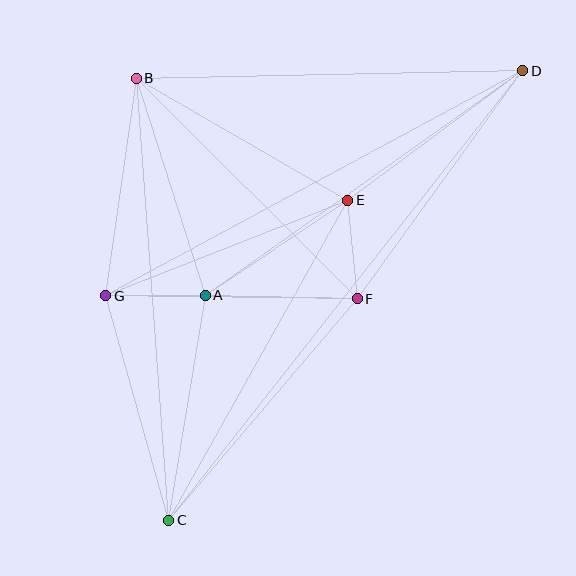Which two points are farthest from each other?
Points C and D are farthest from each other.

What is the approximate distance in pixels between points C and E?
The distance between C and E is approximately 367 pixels.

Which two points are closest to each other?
Points E and F are closest to each other.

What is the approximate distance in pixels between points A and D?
The distance between A and D is approximately 389 pixels.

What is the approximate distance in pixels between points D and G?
The distance between D and G is approximately 474 pixels.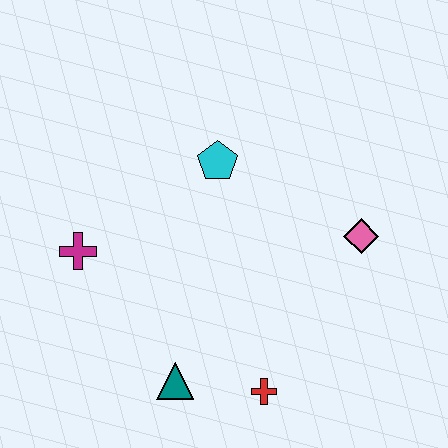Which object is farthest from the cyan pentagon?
The red cross is farthest from the cyan pentagon.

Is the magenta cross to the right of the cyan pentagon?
No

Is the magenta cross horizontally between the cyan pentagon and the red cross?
No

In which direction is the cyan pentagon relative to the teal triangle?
The cyan pentagon is above the teal triangle.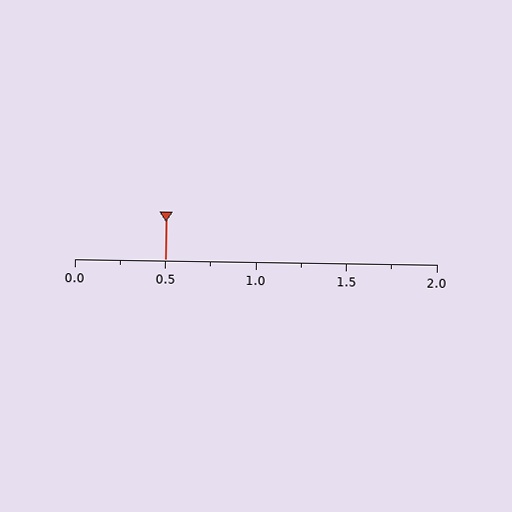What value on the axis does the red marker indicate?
The marker indicates approximately 0.5.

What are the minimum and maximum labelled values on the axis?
The axis runs from 0.0 to 2.0.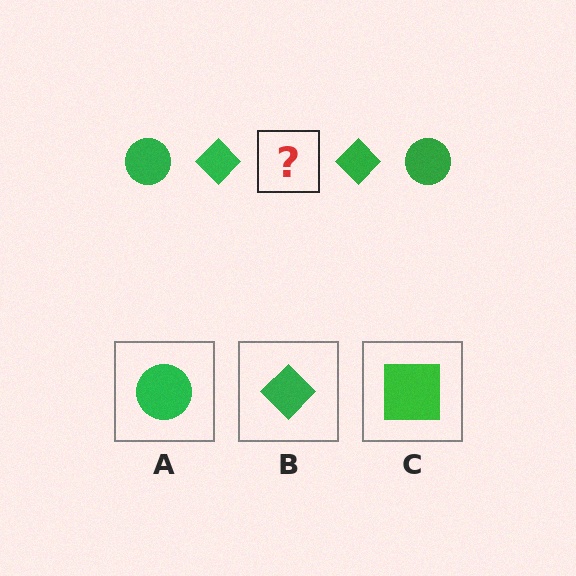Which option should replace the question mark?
Option A.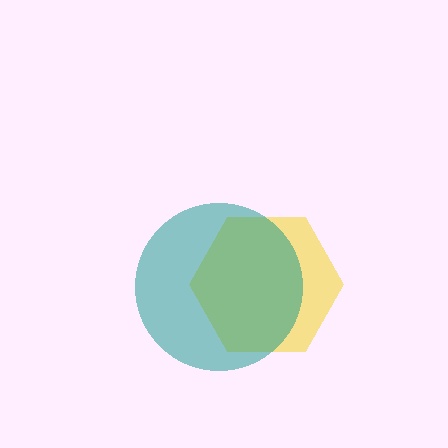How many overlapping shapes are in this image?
There are 2 overlapping shapes in the image.